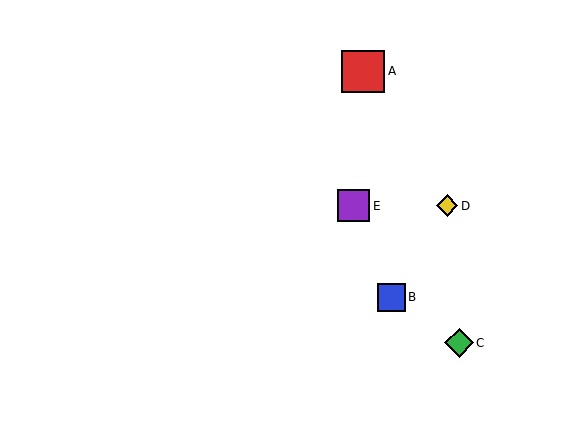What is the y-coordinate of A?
Object A is at y≈71.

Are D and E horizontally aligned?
Yes, both are at y≈206.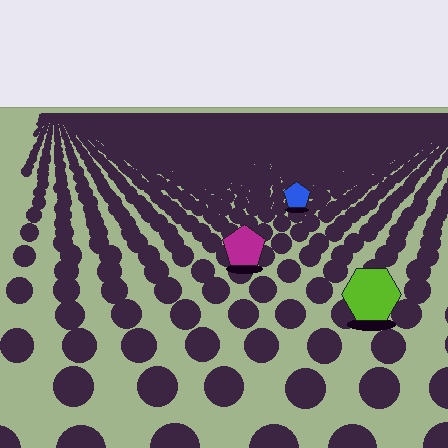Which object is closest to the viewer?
The lime hexagon is closest. The texture marks near it are larger and more spread out.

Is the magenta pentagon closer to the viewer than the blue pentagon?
Yes. The magenta pentagon is closer — you can tell from the texture gradient: the ground texture is coarser near it.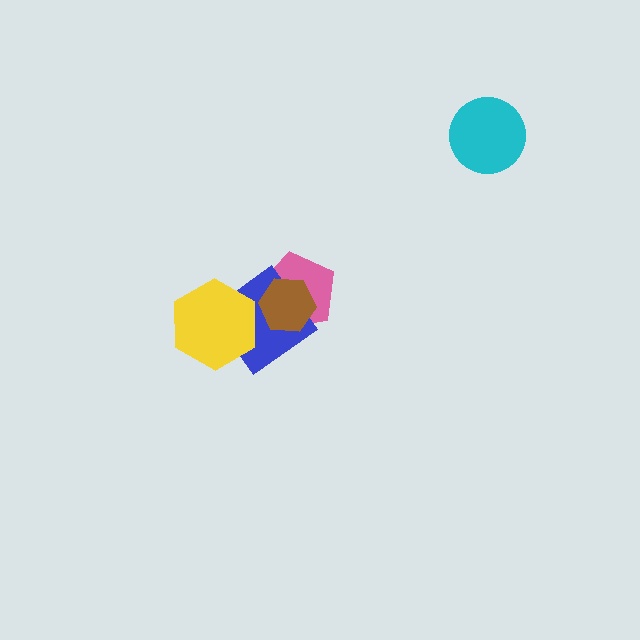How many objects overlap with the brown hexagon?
2 objects overlap with the brown hexagon.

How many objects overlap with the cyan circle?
0 objects overlap with the cyan circle.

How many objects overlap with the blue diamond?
3 objects overlap with the blue diamond.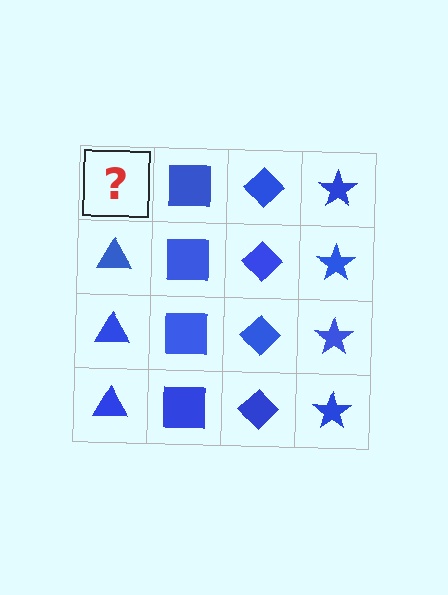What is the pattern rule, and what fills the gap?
The rule is that each column has a consistent shape. The gap should be filled with a blue triangle.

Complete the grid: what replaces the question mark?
The question mark should be replaced with a blue triangle.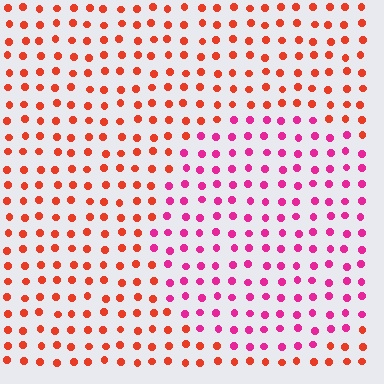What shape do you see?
I see a circle.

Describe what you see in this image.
The image is filled with small red elements in a uniform arrangement. A circle-shaped region is visible where the elements are tinted to a slightly different hue, forming a subtle color boundary.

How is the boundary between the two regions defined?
The boundary is defined purely by a slight shift in hue (about 43 degrees). Spacing, size, and orientation are identical on both sides.